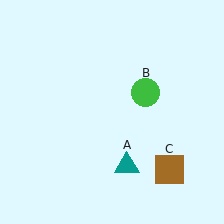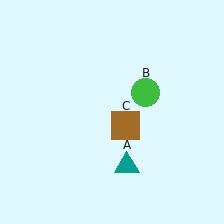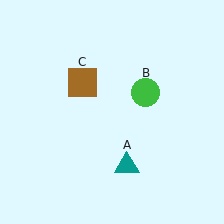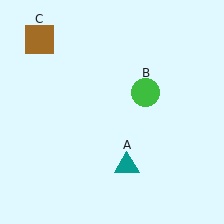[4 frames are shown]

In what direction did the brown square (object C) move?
The brown square (object C) moved up and to the left.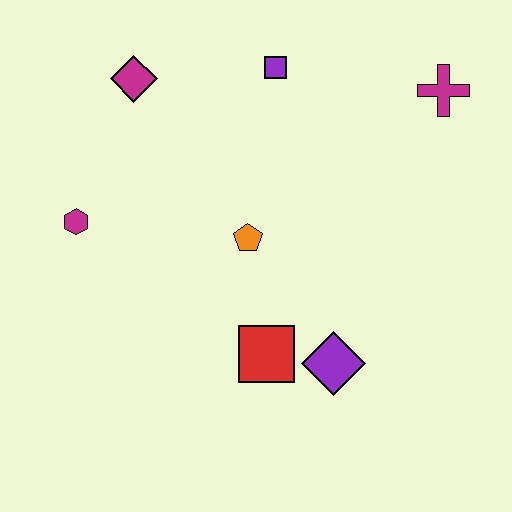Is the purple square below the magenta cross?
No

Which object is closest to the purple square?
The magenta diamond is closest to the purple square.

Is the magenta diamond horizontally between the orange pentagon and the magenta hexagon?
Yes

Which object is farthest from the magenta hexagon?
The magenta cross is farthest from the magenta hexagon.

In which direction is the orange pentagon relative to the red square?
The orange pentagon is above the red square.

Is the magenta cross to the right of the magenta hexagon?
Yes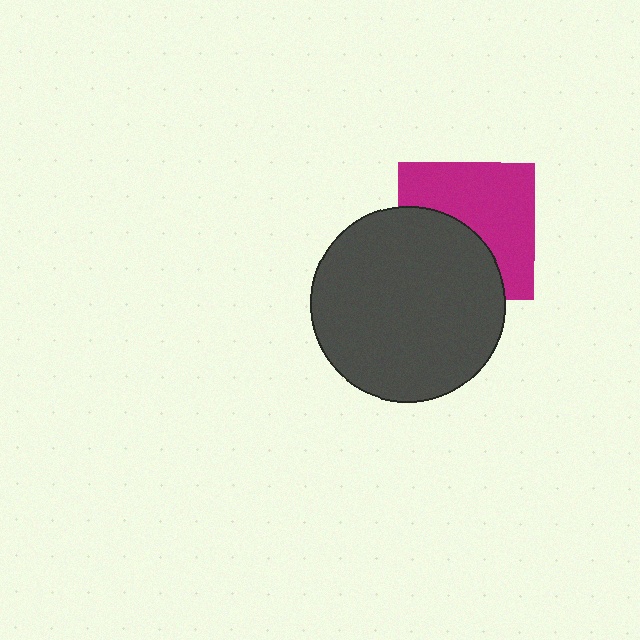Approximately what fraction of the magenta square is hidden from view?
Roughly 43% of the magenta square is hidden behind the dark gray circle.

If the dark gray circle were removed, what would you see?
You would see the complete magenta square.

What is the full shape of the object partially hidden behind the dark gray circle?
The partially hidden object is a magenta square.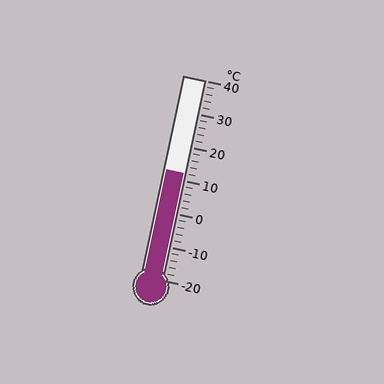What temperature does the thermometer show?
The thermometer shows approximately 12°C.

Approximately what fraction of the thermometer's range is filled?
The thermometer is filled to approximately 55% of its range.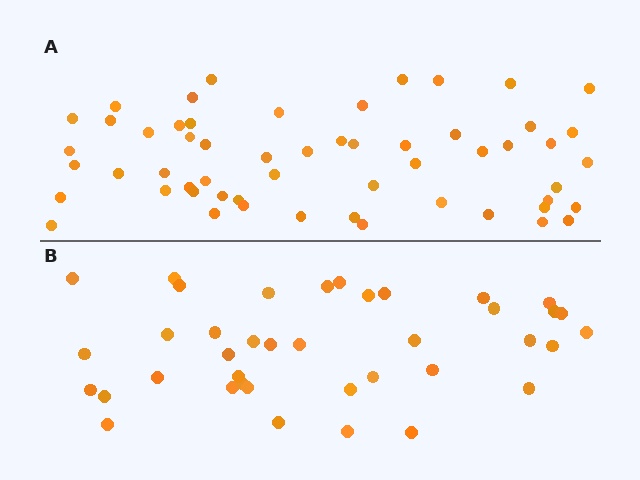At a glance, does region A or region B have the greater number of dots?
Region A (the top region) has more dots.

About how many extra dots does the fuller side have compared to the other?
Region A has approximately 15 more dots than region B.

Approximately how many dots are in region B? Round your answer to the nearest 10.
About 40 dots. (The exact count is 39, which rounds to 40.)